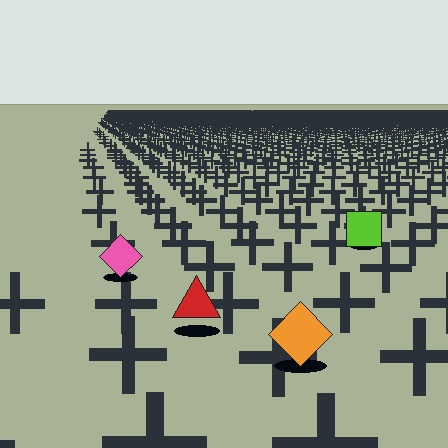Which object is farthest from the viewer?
The lime square is farthest from the viewer. It appears smaller and the ground texture around it is denser.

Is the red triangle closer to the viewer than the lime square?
Yes. The red triangle is closer — you can tell from the texture gradient: the ground texture is coarser near it.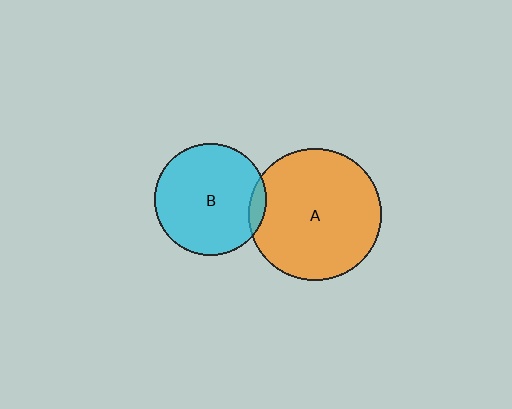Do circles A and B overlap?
Yes.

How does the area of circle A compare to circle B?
Approximately 1.4 times.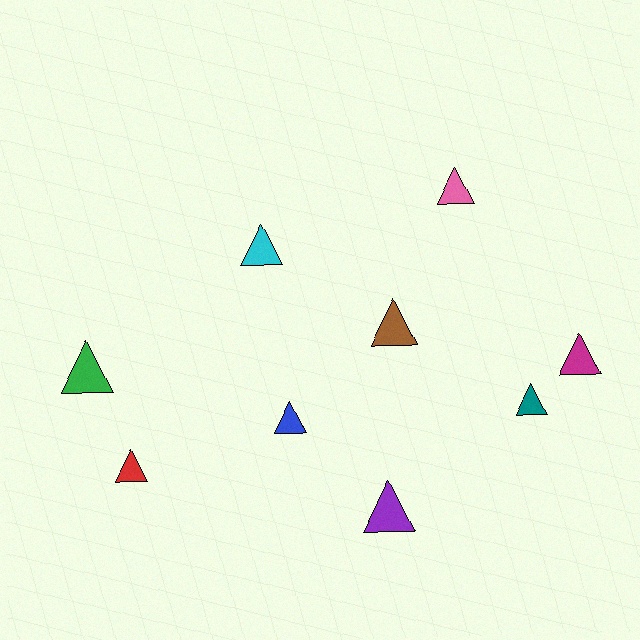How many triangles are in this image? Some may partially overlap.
There are 9 triangles.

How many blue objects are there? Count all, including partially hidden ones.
There is 1 blue object.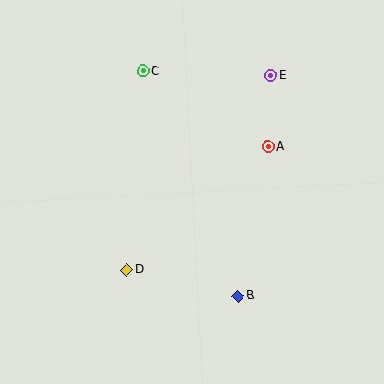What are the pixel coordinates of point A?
Point A is at (268, 147).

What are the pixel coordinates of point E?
Point E is at (271, 75).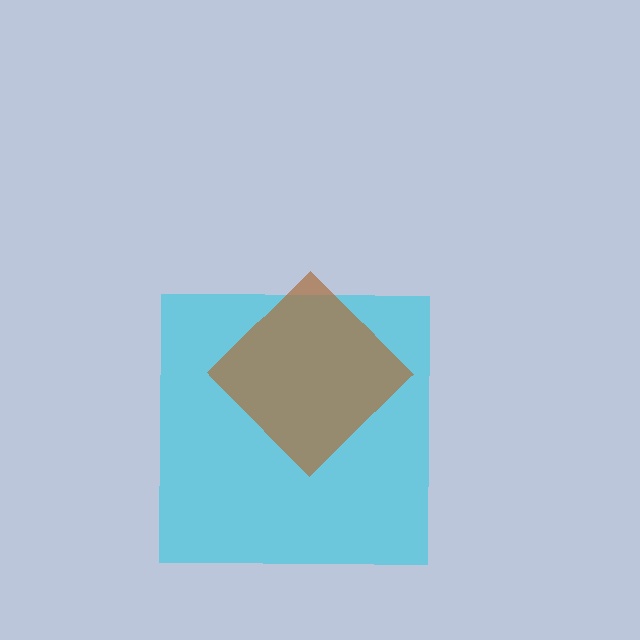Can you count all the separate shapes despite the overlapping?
Yes, there are 2 separate shapes.